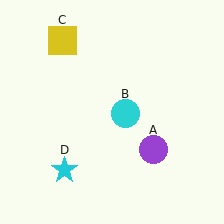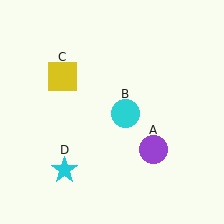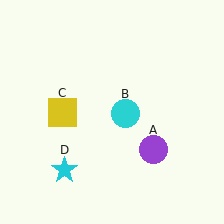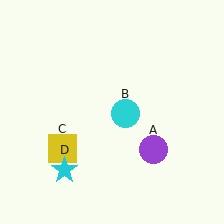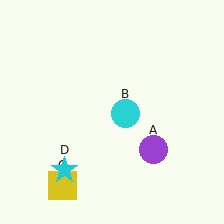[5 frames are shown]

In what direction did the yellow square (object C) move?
The yellow square (object C) moved down.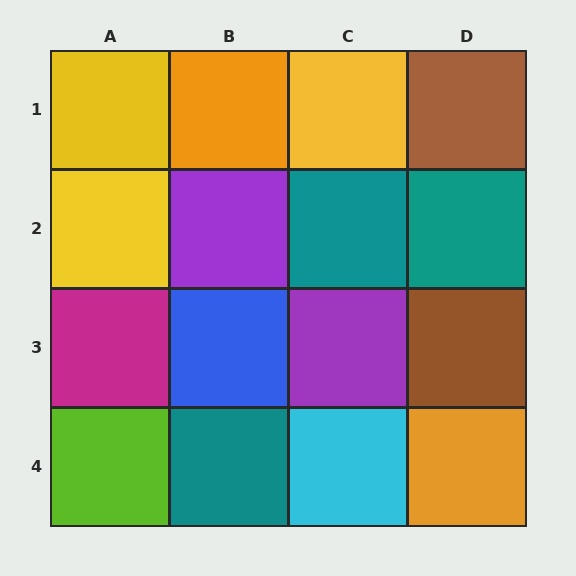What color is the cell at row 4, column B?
Teal.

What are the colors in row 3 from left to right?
Magenta, blue, purple, brown.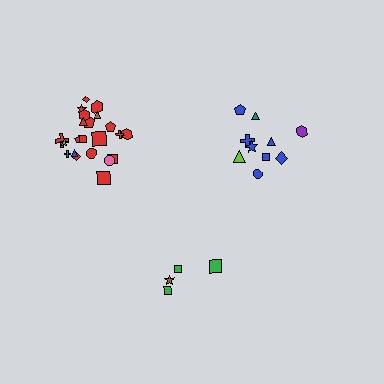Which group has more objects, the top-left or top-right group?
The top-left group.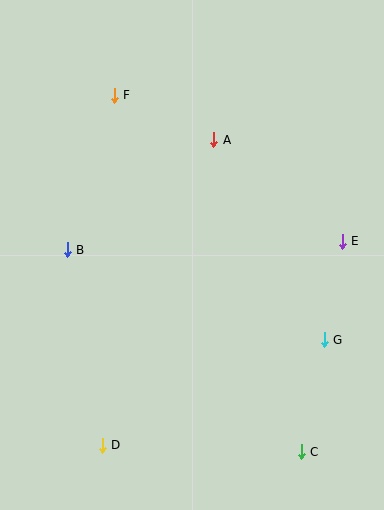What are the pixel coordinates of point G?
Point G is at (324, 340).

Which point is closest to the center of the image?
Point A at (213, 140) is closest to the center.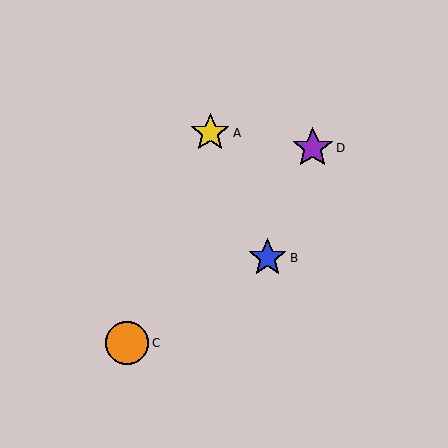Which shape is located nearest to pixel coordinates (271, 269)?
The blue star (labeled B) at (268, 258) is nearest to that location.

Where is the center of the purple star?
The center of the purple star is at (313, 148).